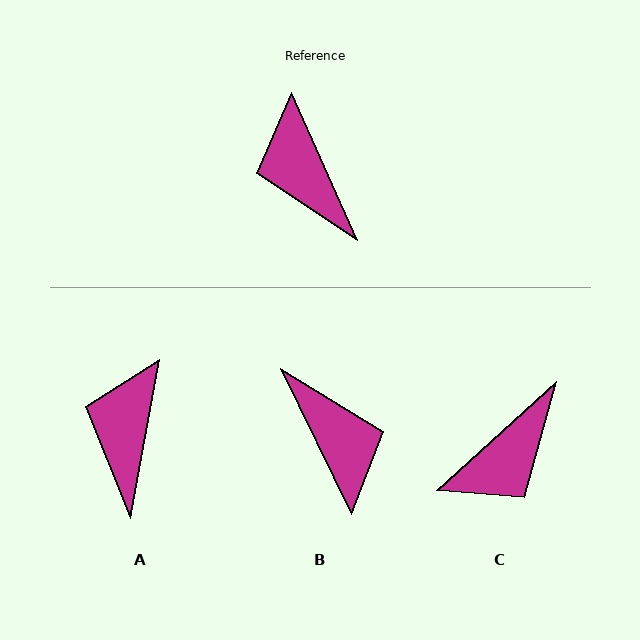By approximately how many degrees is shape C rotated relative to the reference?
Approximately 108 degrees counter-clockwise.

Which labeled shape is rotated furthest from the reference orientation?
B, about 178 degrees away.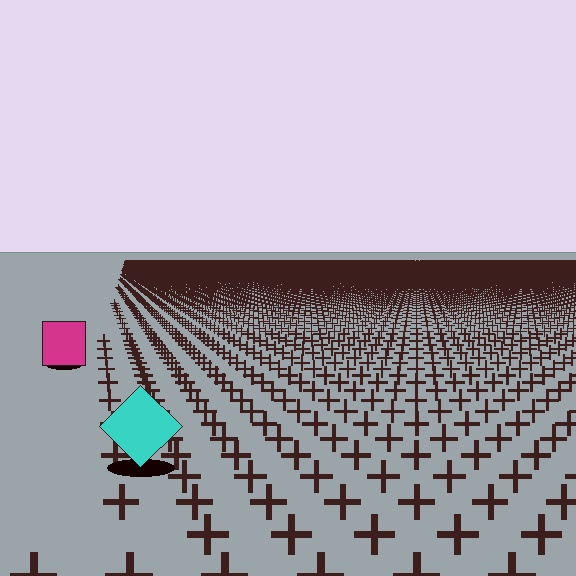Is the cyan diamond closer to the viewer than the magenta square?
Yes. The cyan diamond is closer — you can tell from the texture gradient: the ground texture is coarser near it.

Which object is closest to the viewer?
The cyan diamond is closest. The texture marks near it are larger and more spread out.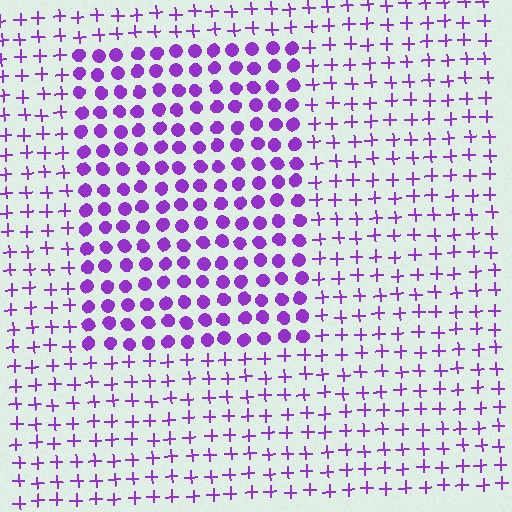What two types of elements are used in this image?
The image uses circles inside the rectangle region and plus signs outside it.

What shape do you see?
I see a rectangle.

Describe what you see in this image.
The image is filled with small purple elements arranged in a uniform grid. A rectangle-shaped region contains circles, while the surrounding area contains plus signs. The boundary is defined purely by the change in element shape.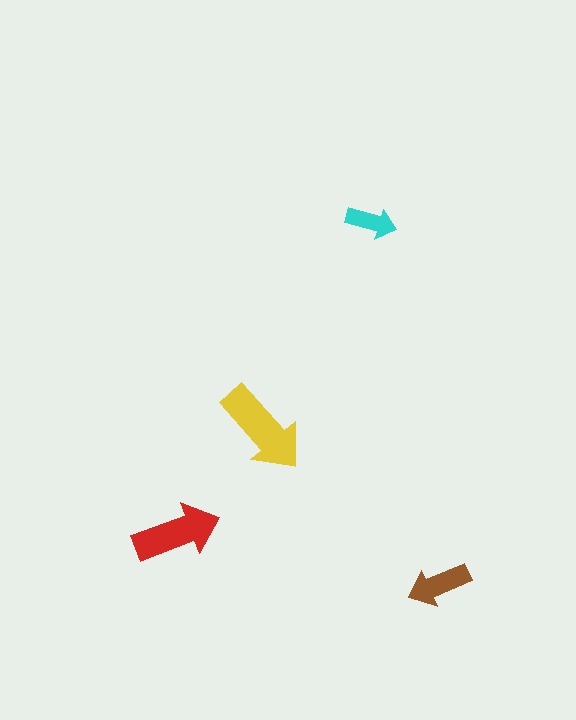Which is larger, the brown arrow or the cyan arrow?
The brown one.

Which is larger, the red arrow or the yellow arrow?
The yellow one.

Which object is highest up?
The cyan arrow is topmost.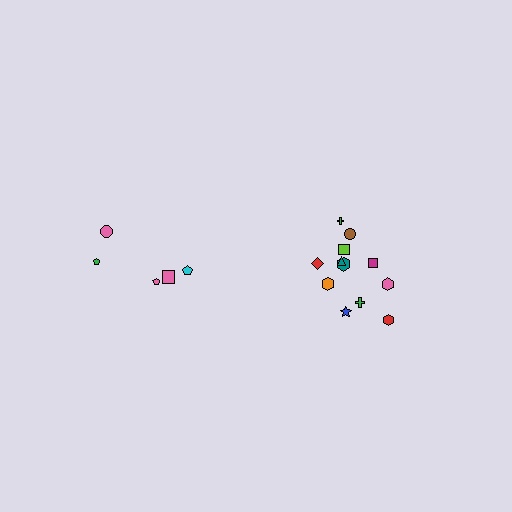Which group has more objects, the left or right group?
The right group.